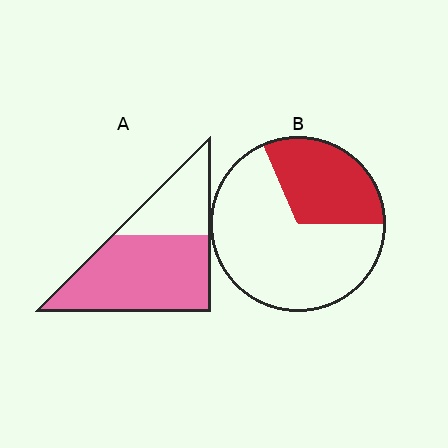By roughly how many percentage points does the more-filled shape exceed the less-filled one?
By roughly 35 percentage points (A over B).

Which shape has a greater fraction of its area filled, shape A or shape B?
Shape A.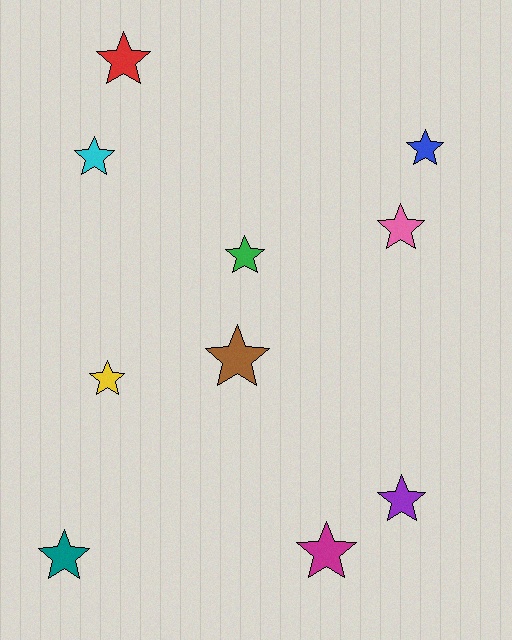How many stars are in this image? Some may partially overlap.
There are 10 stars.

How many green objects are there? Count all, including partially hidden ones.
There is 1 green object.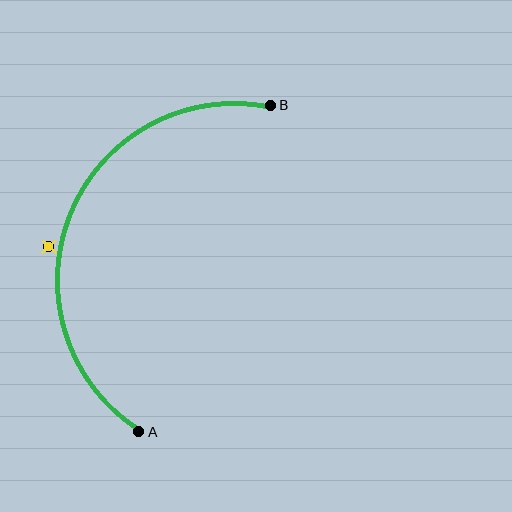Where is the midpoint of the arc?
The arc midpoint is the point on the curve farthest from the straight line joining A and B. It sits to the left of that line.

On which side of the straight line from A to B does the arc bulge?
The arc bulges to the left of the straight line connecting A and B.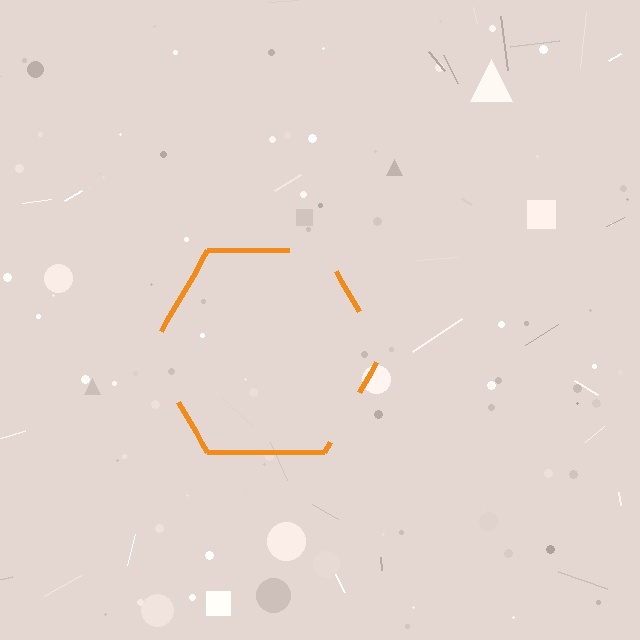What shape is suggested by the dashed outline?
The dashed outline suggests a hexagon.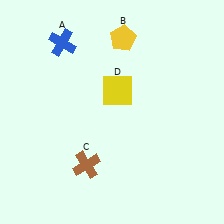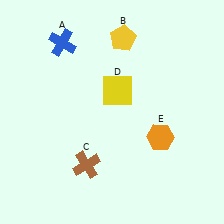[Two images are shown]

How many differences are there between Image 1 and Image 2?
There is 1 difference between the two images.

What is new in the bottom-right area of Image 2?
An orange hexagon (E) was added in the bottom-right area of Image 2.